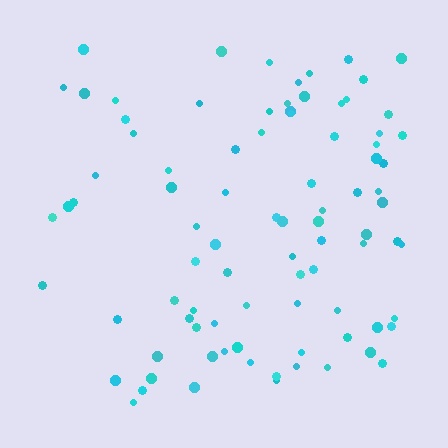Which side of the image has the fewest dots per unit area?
The left.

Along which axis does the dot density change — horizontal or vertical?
Horizontal.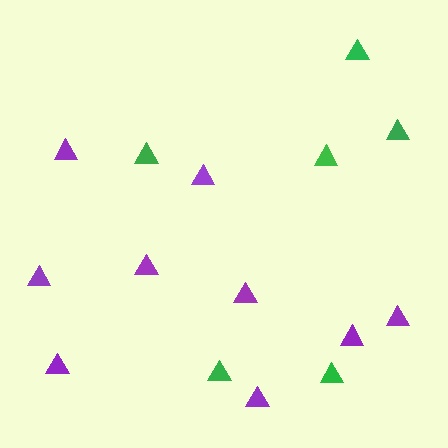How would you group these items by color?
There are 2 groups: one group of purple triangles (9) and one group of green triangles (6).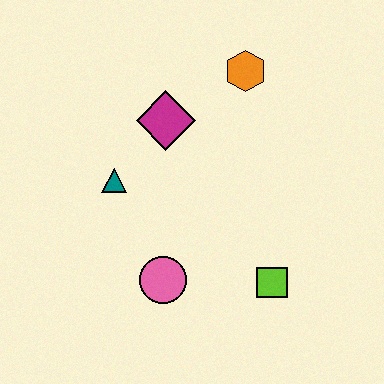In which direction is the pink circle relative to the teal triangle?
The pink circle is below the teal triangle.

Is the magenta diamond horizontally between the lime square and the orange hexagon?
No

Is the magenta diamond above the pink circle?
Yes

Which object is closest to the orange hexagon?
The magenta diamond is closest to the orange hexagon.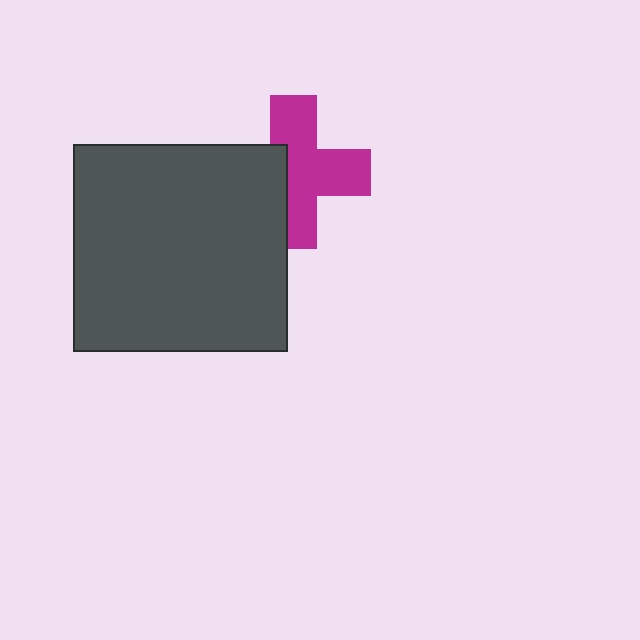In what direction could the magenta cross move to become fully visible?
The magenta cross could move right. That would shift it out from behind the dark gray rectangle entirely.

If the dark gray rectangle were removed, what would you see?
You would see the complete magenta cross.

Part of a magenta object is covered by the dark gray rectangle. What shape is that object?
It is a cross.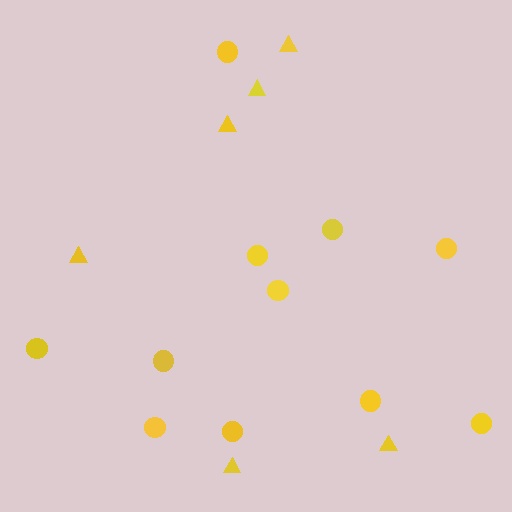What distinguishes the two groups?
There are 2 groups: one group of circles (11) and one group of triangles (6).